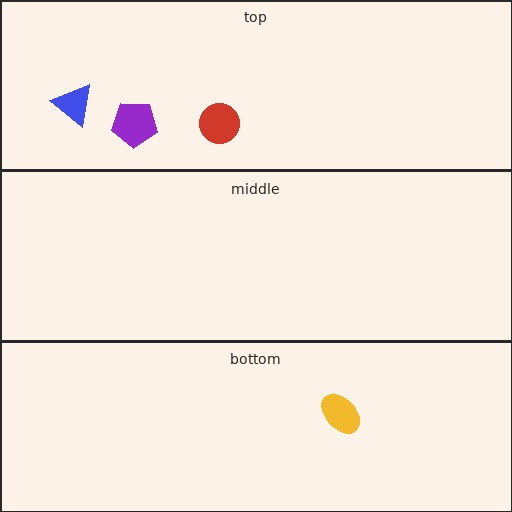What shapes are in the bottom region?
The yellow ellipse.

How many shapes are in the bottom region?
1.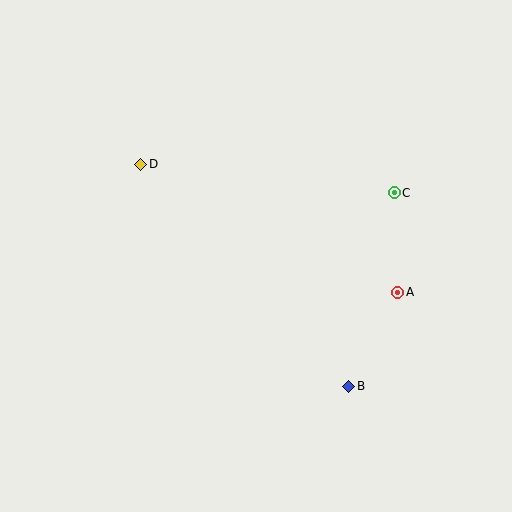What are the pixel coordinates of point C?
Point C is at (394, 193).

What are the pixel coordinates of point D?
Point D is at (141, 164).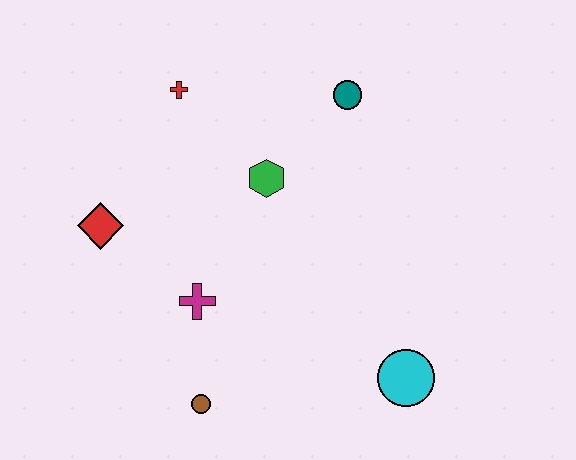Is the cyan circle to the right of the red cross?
Yes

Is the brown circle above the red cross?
No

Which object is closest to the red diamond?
The magenta cross is closest to the red diamond.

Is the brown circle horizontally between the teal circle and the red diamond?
Yes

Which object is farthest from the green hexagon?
The cyan circle is farthest from the green hexagon.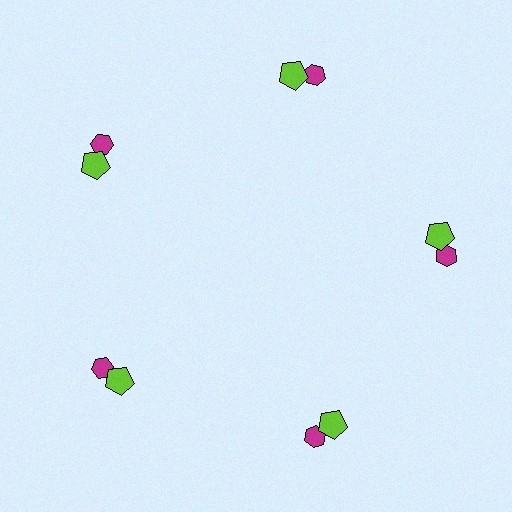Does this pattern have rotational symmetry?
Yes, this pattern has 5-fold rotational symmetry. It looks the same after rotating 72 degrees around the center.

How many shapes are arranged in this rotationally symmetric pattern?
There are 10 shapes, arranged in 5 groups of 2.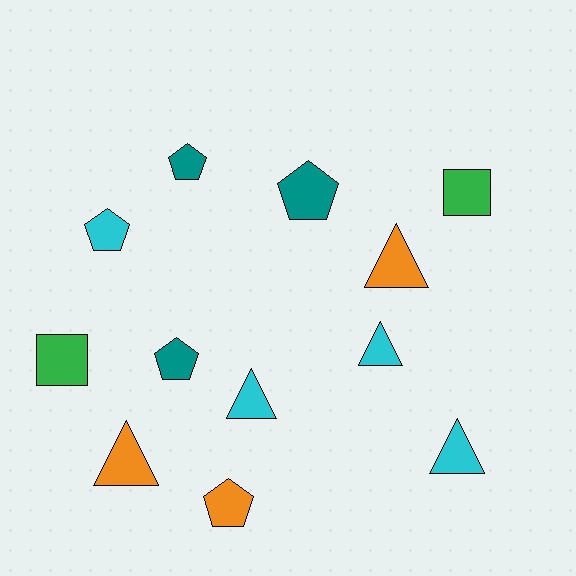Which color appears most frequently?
Cyan, with 4 objects.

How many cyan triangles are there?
There are 3 cyan triangles.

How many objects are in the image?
There are 12 objects.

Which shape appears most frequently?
Pentagon, with 5 objects.